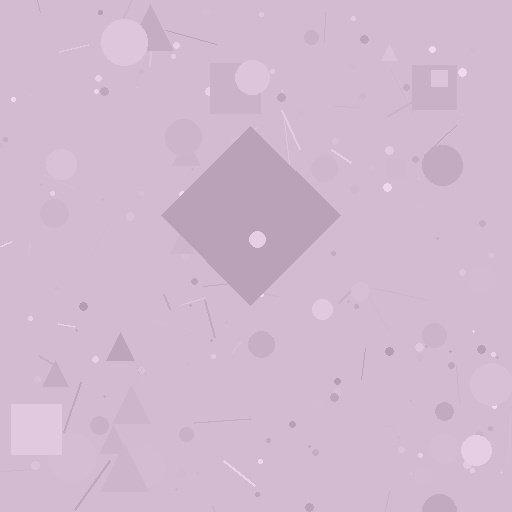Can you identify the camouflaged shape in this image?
The camouflaged shape is a diamond.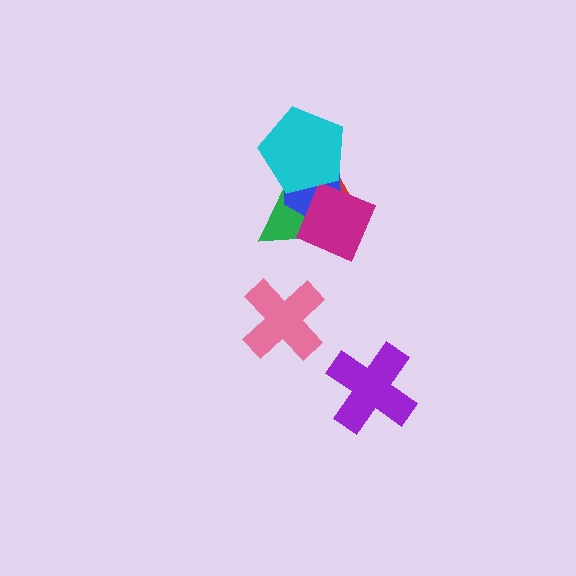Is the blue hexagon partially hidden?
Yes, it is partially covered by another shape.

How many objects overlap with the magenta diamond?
4 objects overlap with the magenta diamond.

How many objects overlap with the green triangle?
4 objects overlap with the green triangle.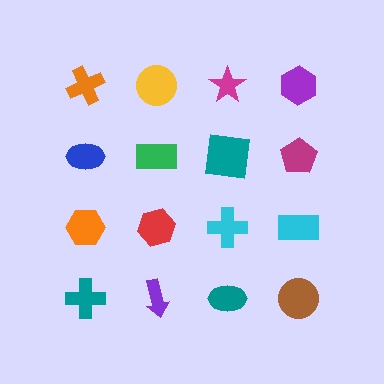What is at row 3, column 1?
An orange hexagon.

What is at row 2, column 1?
A blue ellipse.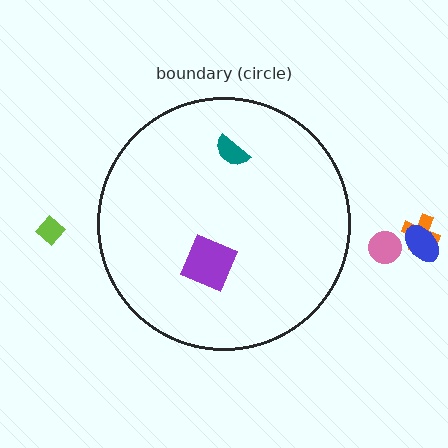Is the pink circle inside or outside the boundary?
Outside.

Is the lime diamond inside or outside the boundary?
Outside.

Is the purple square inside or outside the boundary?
Inside.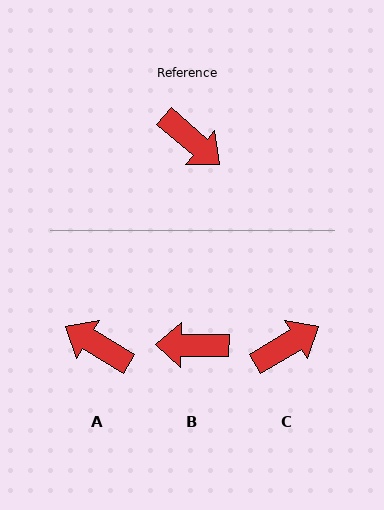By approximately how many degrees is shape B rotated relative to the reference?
Approximately 140 degrees clockwise.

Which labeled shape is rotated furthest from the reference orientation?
A, about 170 degrees away.